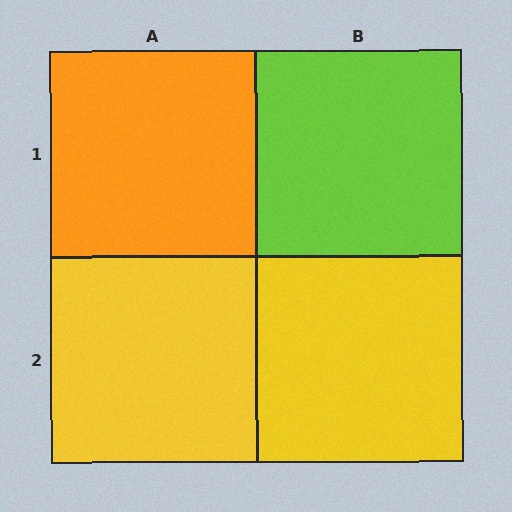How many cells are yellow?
2 cells are yellow.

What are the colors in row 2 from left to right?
Yellow, yellow.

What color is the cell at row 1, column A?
Orange.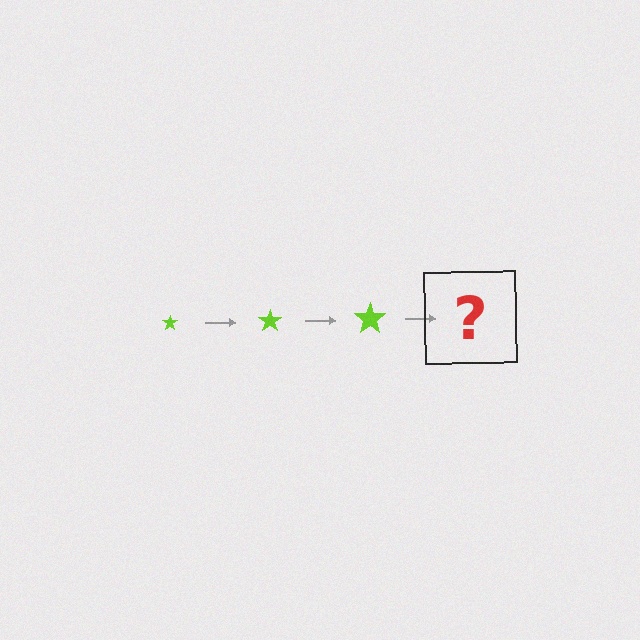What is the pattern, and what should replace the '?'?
The pattern is that the star gets progressively larger each step. The '?' should be a lime star, larger than the previous one.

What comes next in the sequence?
The next element should be a lime star, larger than the previous one.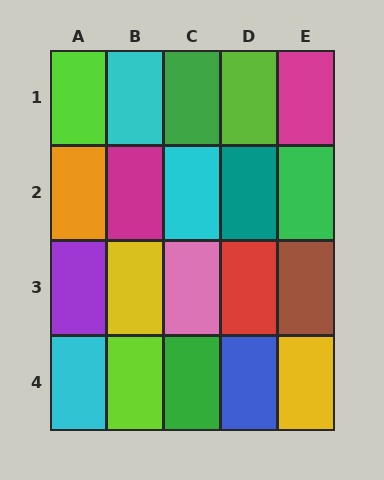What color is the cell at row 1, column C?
Green.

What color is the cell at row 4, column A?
Cyan.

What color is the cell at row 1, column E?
Magenta.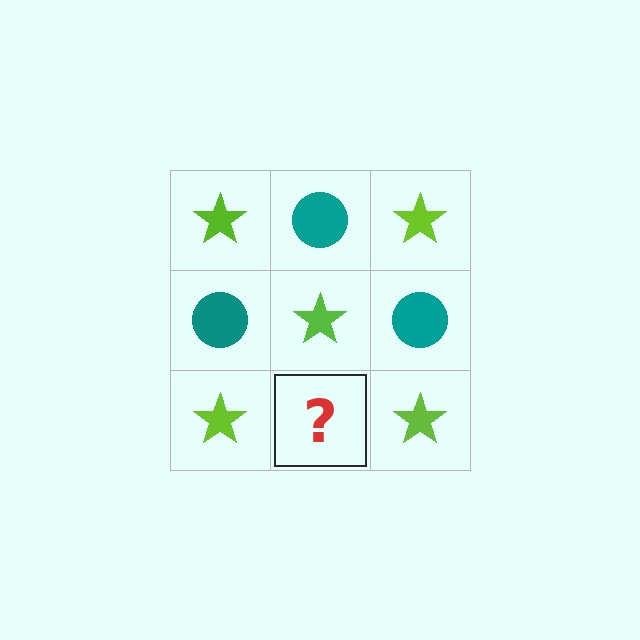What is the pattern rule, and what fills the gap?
The rule is that it alternates lime star and teal circle in a checkerboard pattern. The gap should be filled with a teal circle.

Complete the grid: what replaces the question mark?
The question mark should be replaced with a teal circle.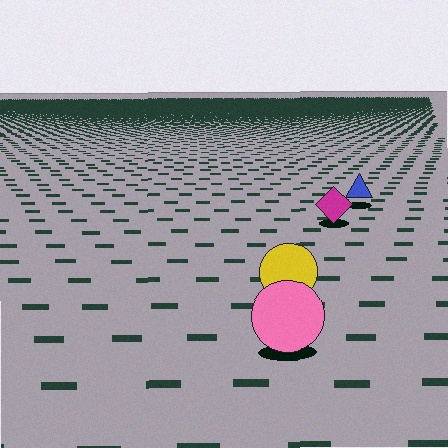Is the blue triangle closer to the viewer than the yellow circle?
No. The yellow circle is closer — you can tell from the texture gradient: the ground texture is coarser near it.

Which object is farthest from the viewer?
The blue triangle is farthest from the viewer. It appears smaller and the ground texture around it is denser.